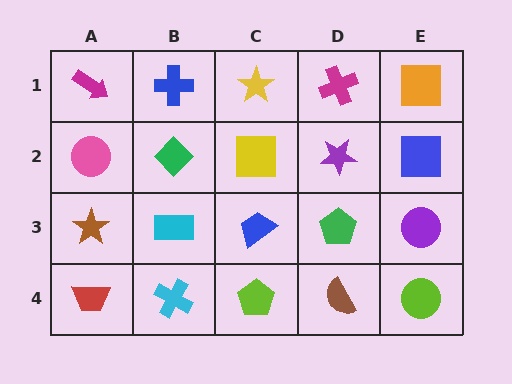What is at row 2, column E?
A blue square.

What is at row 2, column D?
A purple star.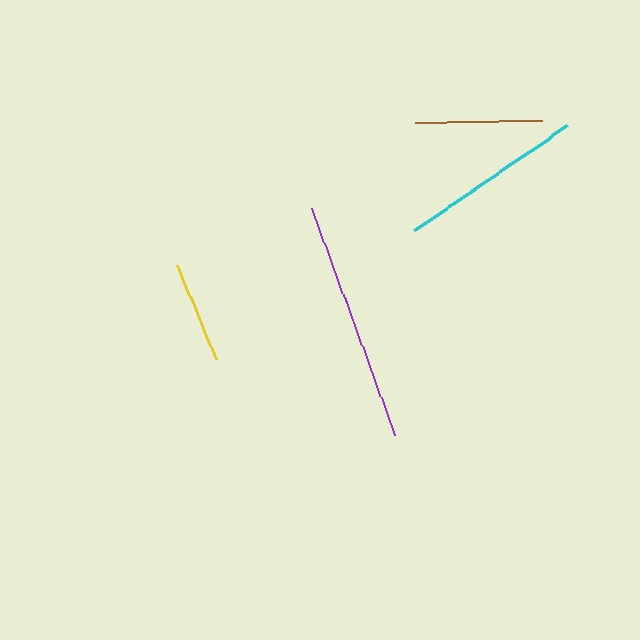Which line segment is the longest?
The purple line is the longest at approximately 242 pixels.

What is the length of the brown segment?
The brown segment is approximately 127 pixels long.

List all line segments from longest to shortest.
From longest to shortest: purple, cyan, brown, yellow.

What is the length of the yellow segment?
The yellow segment is approximately 103 pixels long.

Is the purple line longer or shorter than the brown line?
The purple line is longer than the brown line.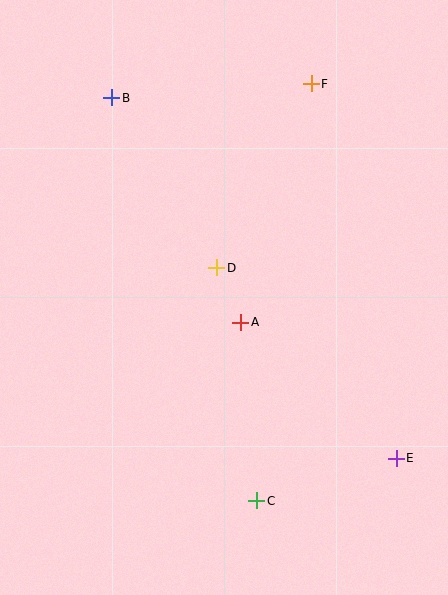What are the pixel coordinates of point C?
Point C is at (257, 501).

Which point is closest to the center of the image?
Point A at (241, 322) is closest to the center.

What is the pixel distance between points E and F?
The distance between E and F is 384 pixels.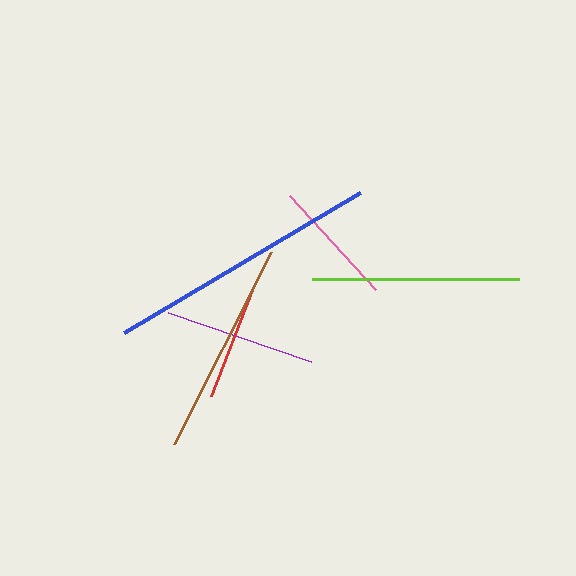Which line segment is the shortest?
The red line is the shortest at approximately 114 pixels.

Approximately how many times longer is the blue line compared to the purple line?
The blue line is approximately 1.8 times the length of the purple line.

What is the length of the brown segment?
The brown segment is approximately 215 pixels long.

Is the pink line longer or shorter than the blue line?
The blue line is longer than the pink line.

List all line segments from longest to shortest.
From longest to shortest: blue, brown, lime, purple, pink, red.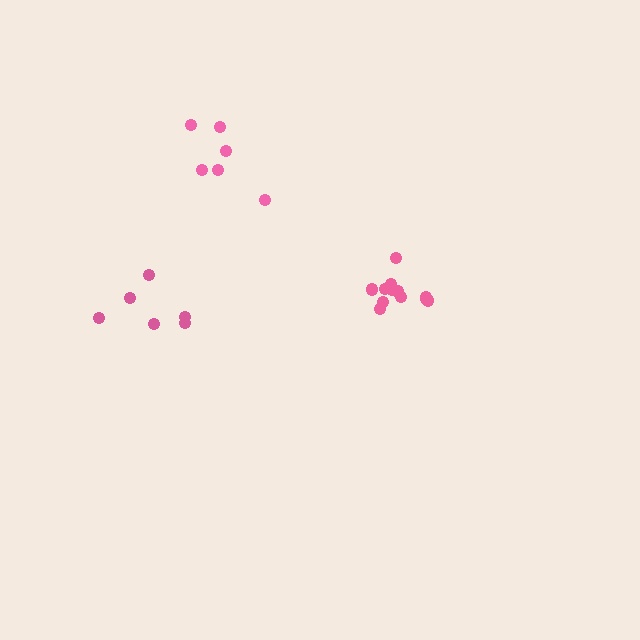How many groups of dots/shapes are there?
There are 3 groups.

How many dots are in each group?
Group 1: 6 dots, Group 2: 6 dots, Group 3: 12 dots (24 total).